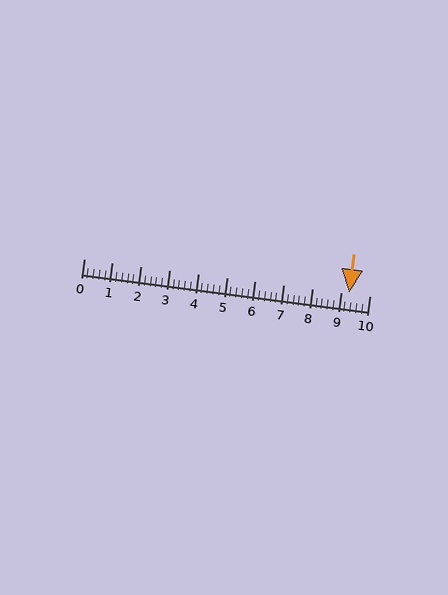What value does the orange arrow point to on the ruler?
The orange arrow points to approximately 9.3.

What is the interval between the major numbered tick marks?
The major tick marks are spaced 1 units apart.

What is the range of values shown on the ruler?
The ruler shows values from 0 to 10.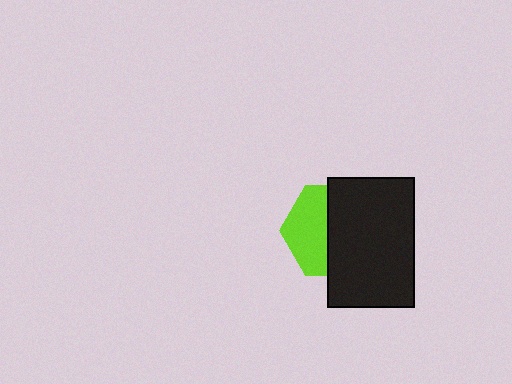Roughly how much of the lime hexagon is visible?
A small part of it is visible (roughly 45%).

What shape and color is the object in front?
The object in front is a black rectangle.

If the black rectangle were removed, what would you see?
You would see the complete lime hexagon.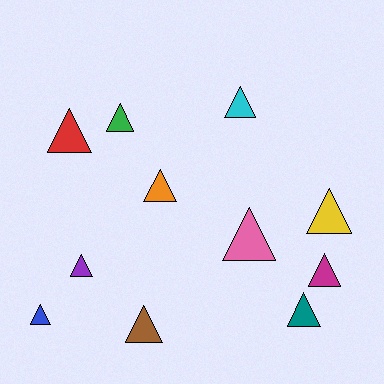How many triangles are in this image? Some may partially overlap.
There are 11 triangles.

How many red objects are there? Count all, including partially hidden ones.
There is 1 red object.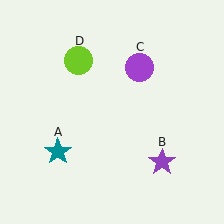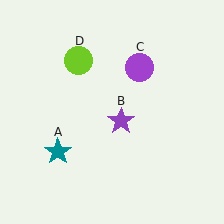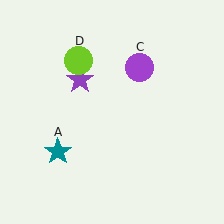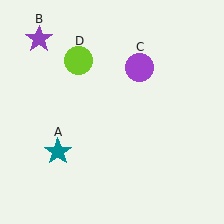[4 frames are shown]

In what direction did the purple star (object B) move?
The purple star (object B) moved up and to the left.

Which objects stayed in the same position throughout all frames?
Teal star (object A) and purple circle (object C) and lime circle (object D) remained stationary.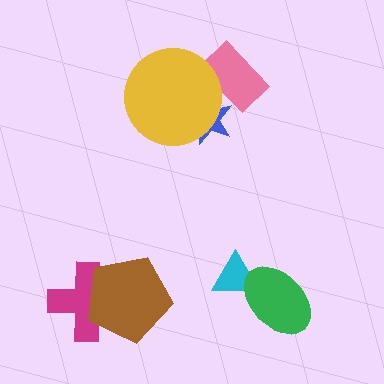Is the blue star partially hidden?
Yes, it is partially covered by another shape.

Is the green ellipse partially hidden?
No, no other shape covers it.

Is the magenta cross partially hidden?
Yes, it is partially covered by another shape.